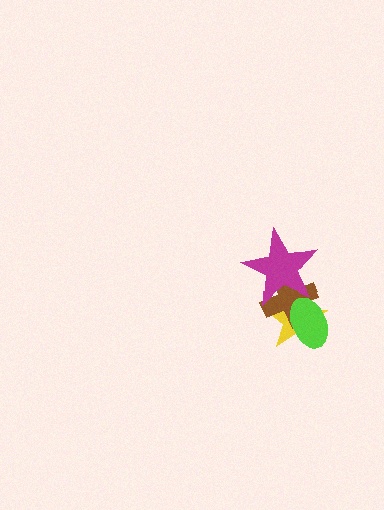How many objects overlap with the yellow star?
3 objects overlap with the yellow star.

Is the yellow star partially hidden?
Yes, it is partially covered by another shape.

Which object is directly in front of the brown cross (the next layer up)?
The magenta star is directly in front of the brown cross.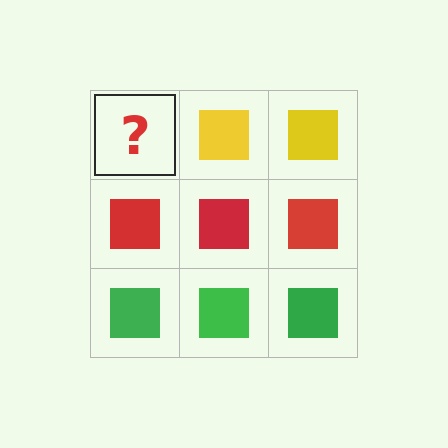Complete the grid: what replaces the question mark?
The question mark should be replaced with a yellow square.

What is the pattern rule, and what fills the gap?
The rule is that each row has a consistent color. The gap should be filled with a yellow square.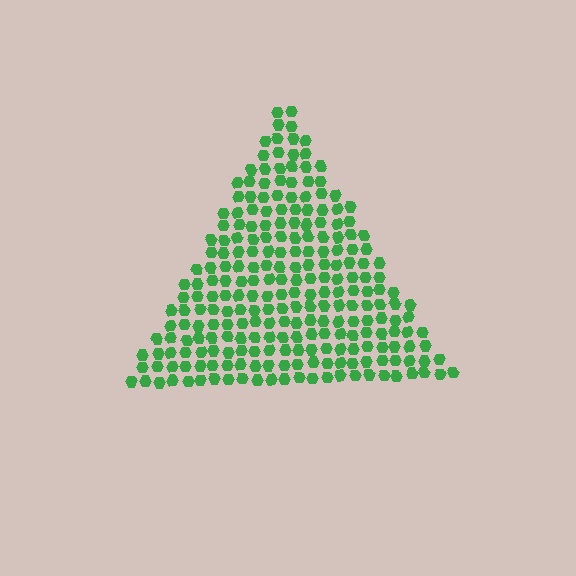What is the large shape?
The large shape is a triangle.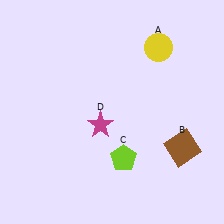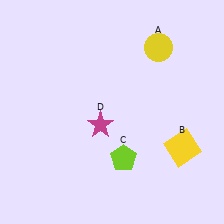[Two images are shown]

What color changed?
The square (B) changed from brown in Image 1 to yellow in Image 2.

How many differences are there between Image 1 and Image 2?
There is 1 difference between the two images.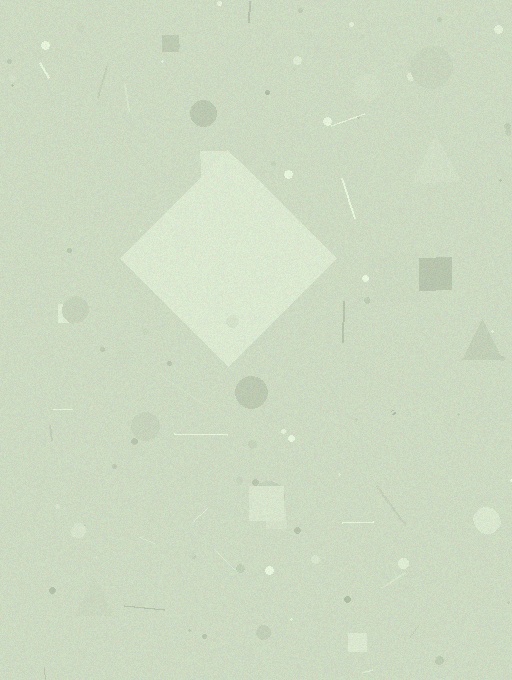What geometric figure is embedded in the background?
A diamond is embedded in the background.